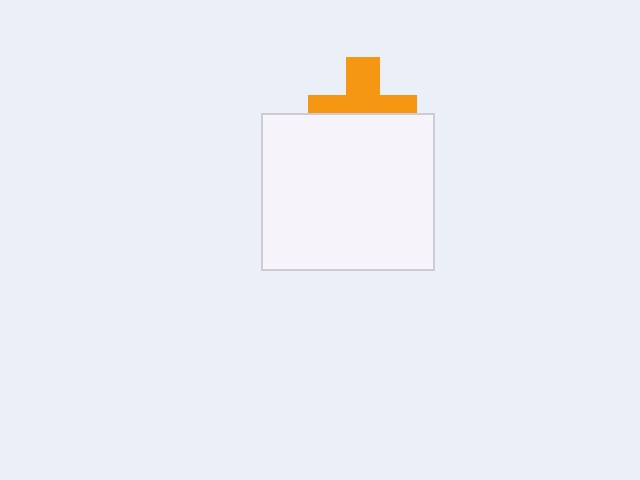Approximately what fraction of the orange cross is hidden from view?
Roughly 46% of the orange cross is hidden behind the white rectangle.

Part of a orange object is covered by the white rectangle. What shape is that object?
It is a cross.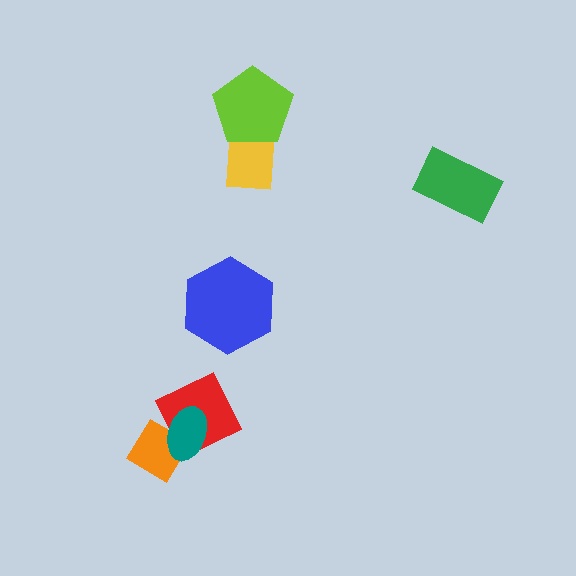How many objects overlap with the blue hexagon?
0 objects overlap with the blue hexagon.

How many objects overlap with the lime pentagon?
1 object overlaps with the lime pentagon.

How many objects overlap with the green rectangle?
0 objects overlap with the green rectangle.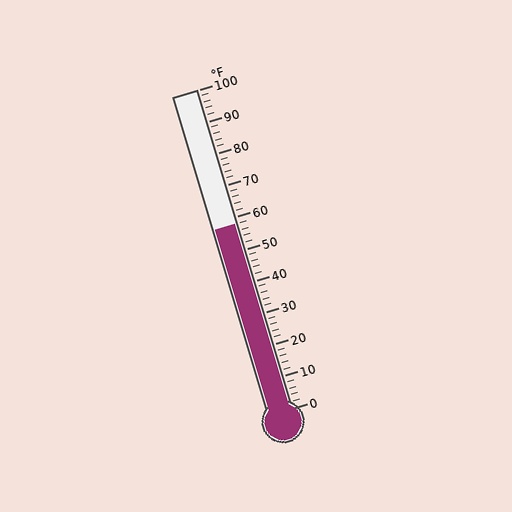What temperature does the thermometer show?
The thermometer shows approximately 58°F.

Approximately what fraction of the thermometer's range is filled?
The thermometer is filled to approximately 60% of its range.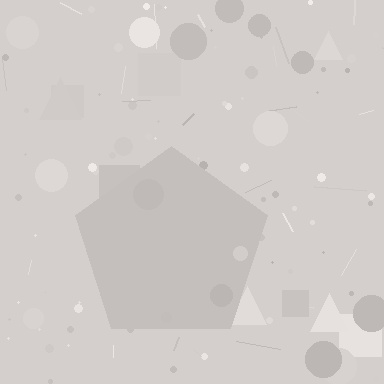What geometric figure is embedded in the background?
A pentagon is embedded in the background.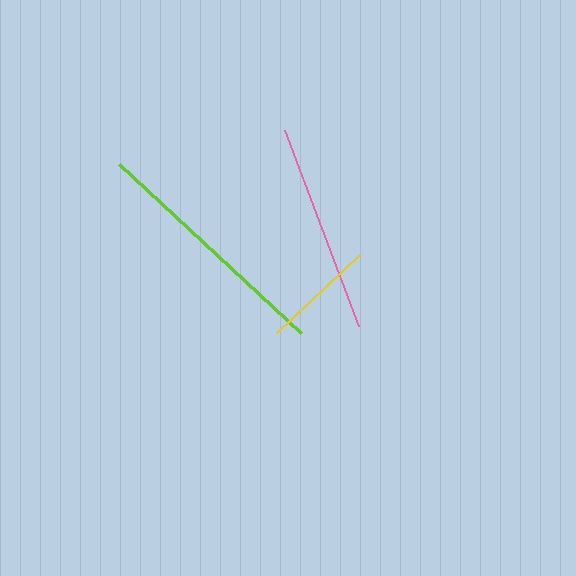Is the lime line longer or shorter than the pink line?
The lime line is longer than the pink line.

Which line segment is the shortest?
The yellow line is the shortest at approximately 114 pixels.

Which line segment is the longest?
The lime line is the longest at approximately 248 pixels.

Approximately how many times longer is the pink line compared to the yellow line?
The pink line is approximately 1.8 times the length of the yellow line.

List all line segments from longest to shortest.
From longest to shortest: lime, pink, yellow.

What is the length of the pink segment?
The pink segment is approximately 210 pixels long.